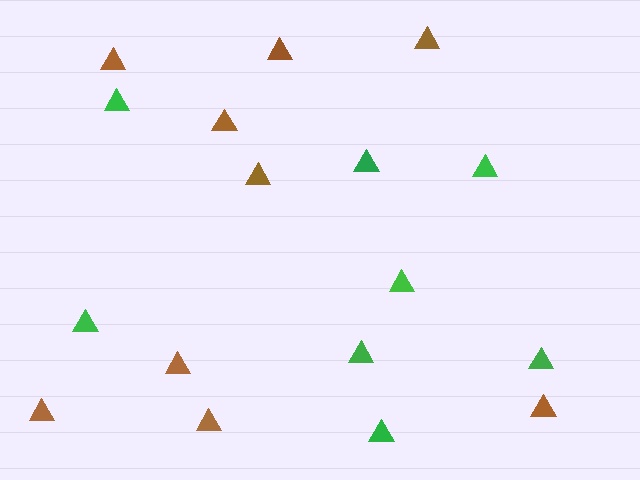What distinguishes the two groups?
There are 2 groups: one group of green triangles (8) and one group of brown triangles (9).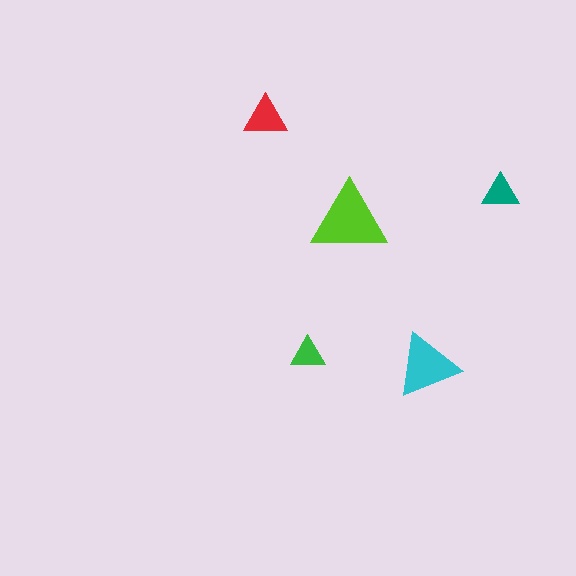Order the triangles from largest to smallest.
the lime one, the cyan one, the red one, the teal one, the green one.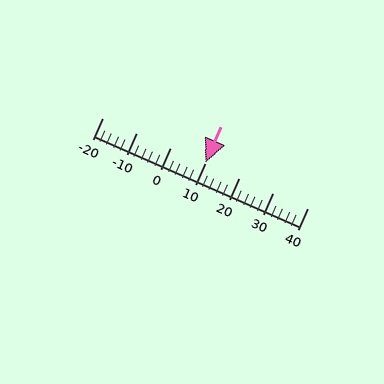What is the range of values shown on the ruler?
The ruler shows values from -20 to 40.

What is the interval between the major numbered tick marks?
The major tick marks are spaced 10 units apart.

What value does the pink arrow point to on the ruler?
The pink arrow points to approximately 10.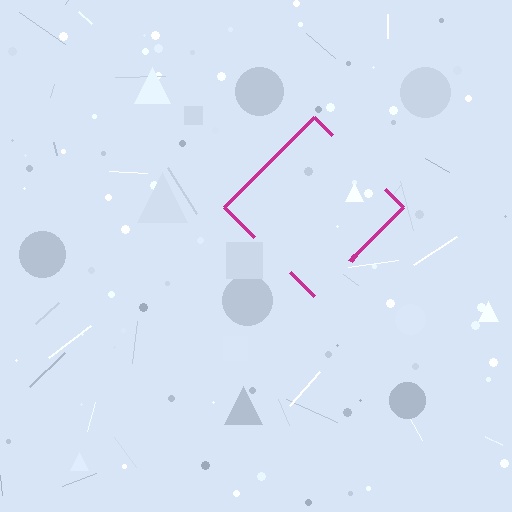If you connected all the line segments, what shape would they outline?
They would outline a diamond.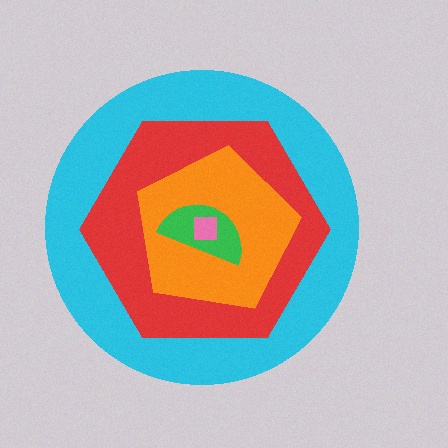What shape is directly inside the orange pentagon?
The green semicircle.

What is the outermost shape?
The cyan circle.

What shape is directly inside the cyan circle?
The red hexagon.